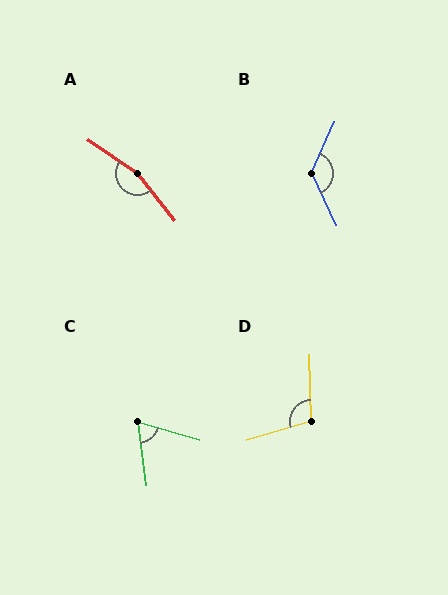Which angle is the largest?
A, at approximately 164 degrees.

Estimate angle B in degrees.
Approximately 130 degrees.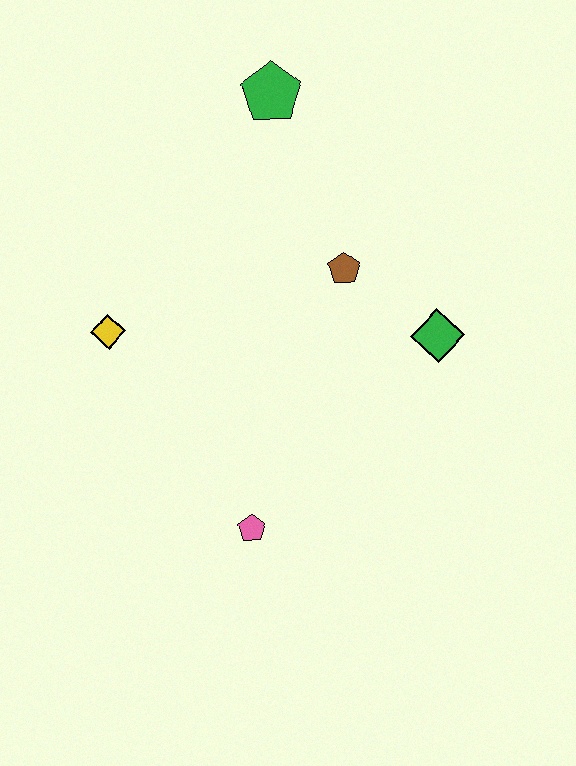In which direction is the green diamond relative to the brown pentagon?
The green diamond is to the right of the brown pentagon.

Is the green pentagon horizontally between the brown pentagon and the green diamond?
No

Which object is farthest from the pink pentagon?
The green pentagon is farthest from the pink pentagon.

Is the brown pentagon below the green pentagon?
Yes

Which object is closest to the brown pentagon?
The green diamond is closest to the brown pentagon.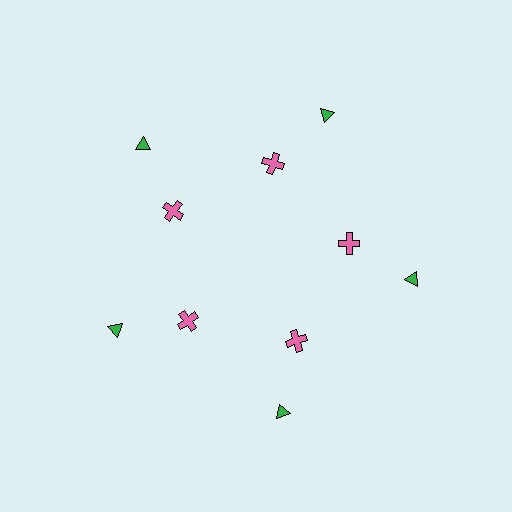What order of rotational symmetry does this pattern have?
This pattern has 5-fold rotational symmetry.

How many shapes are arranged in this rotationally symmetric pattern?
There are 10 shapes, arranged in 5 groups of 2.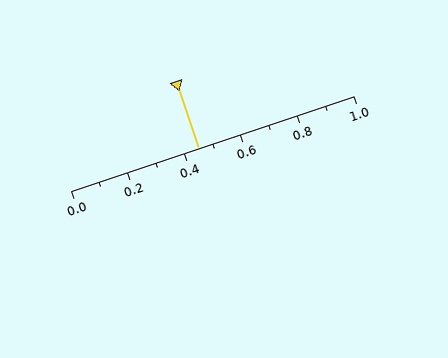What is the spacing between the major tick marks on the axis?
The major ticks are spaced 0.2 apart.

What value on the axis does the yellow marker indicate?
The marker indicates approximately 0.45.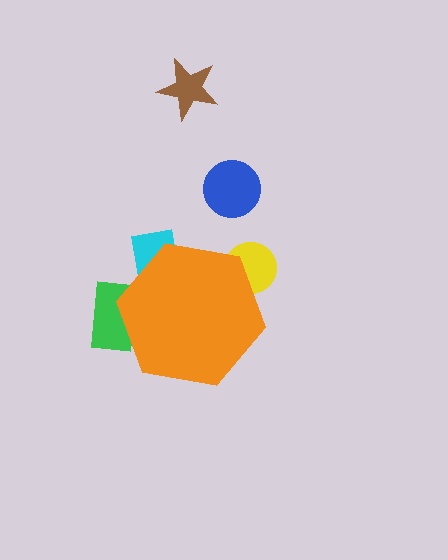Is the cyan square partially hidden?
Yes, the cyan square is partially hidden behind the orange hexagon.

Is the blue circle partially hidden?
No, the blue circle is fully visible.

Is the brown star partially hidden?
No, the brown star is fully visible.